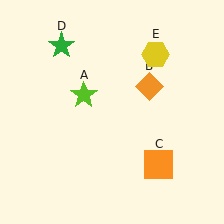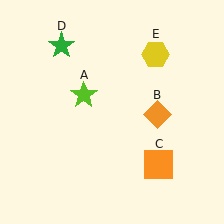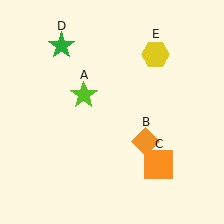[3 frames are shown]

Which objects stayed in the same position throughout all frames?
Lime star (object A) and orange square (object C) and green star (object D) and yellow hexagon (object E) remained stationary.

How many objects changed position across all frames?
1 object changed position: orange diamond (object B).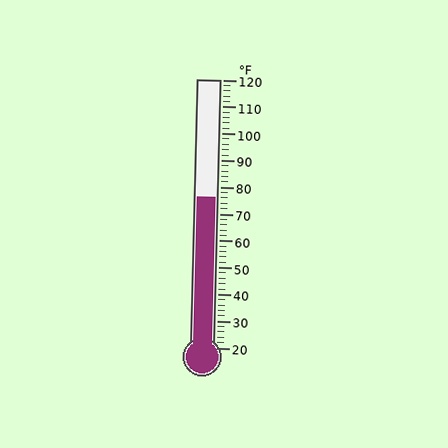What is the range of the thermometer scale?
The thermometer scale ranges from 20°F to 120°F.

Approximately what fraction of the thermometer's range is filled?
The thermometer is filled to approximately 55% of its range.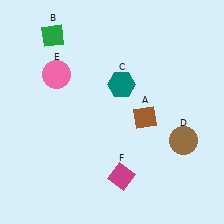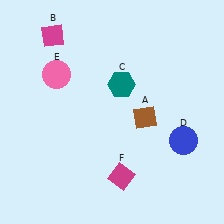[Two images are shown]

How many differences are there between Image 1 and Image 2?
There are 2 differences between the two images.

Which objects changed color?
B changed from green to magenta. D changed from brown to blue.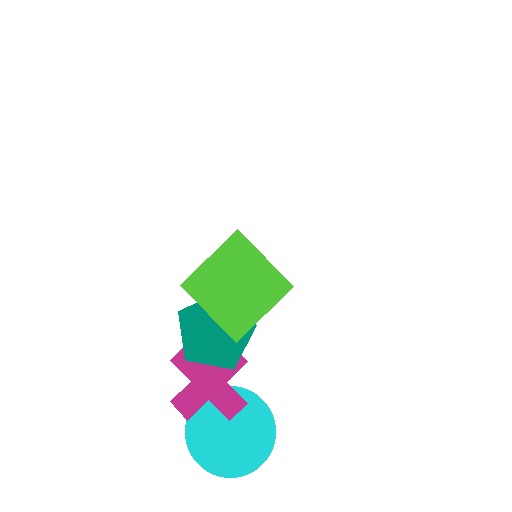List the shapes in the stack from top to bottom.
From top to bottom: the lime diamond, the teal pentagon, the magenta cross, the cyan circle.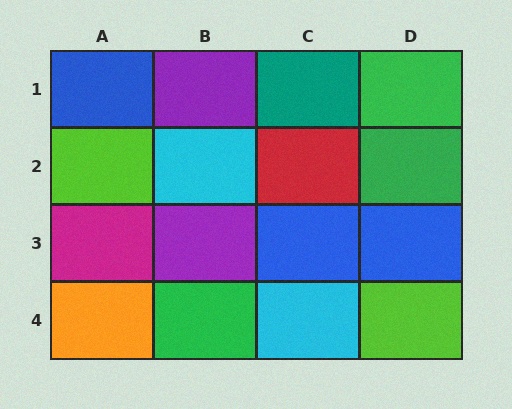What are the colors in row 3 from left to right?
Magenta, purple, blue, blue.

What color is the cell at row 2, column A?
Lime.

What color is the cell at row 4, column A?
Orange.